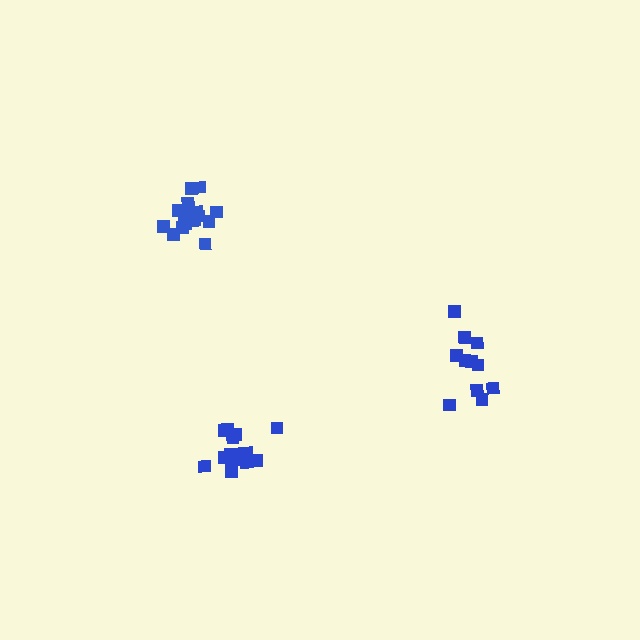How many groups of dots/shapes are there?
There are 3 groups.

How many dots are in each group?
Group 1: 16 dots, Group 2: 11 dots, Group 3: 17 dots (44 total).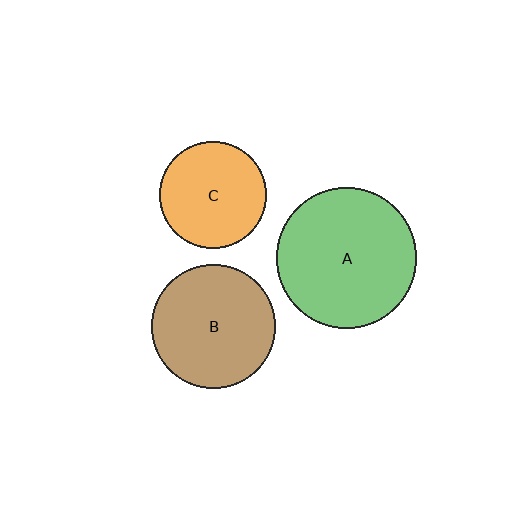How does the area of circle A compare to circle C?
Approximately 1.7 times.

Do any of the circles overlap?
No, none of the circles overlap.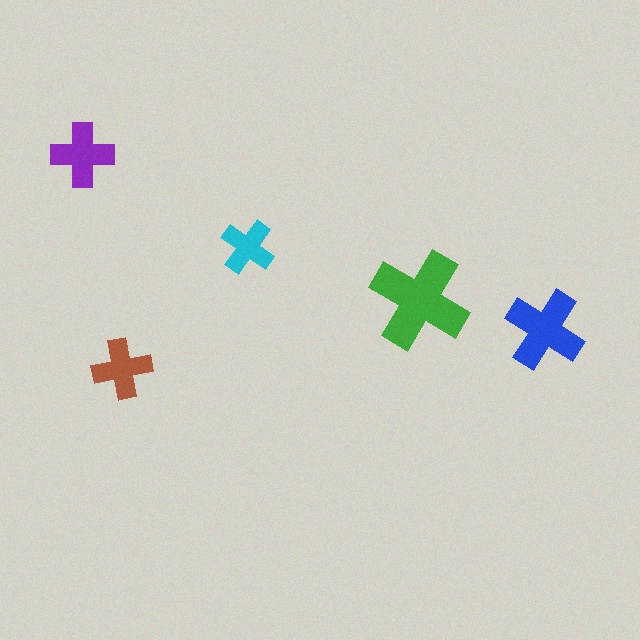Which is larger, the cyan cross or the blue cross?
The blue one.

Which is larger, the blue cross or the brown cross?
The blue one.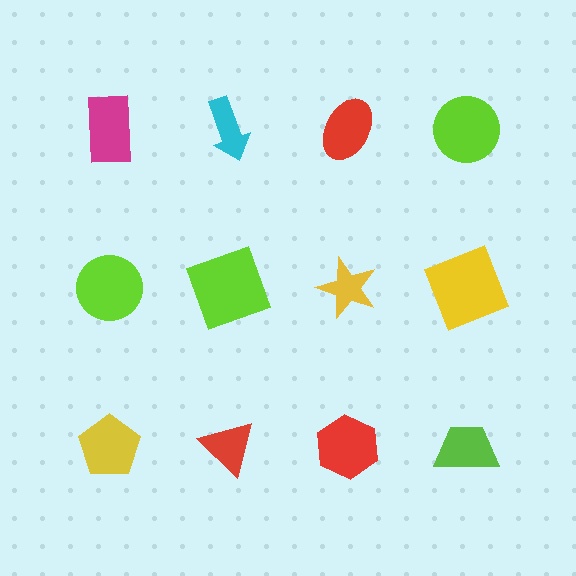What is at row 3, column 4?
A lime trapezoid.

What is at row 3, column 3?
A red hexagon.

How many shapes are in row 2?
4 shapes.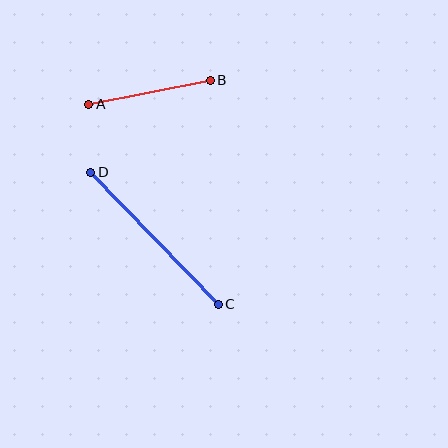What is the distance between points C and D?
The distance is approximately 184 pixels.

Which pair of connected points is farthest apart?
Points C and D are farthest apart.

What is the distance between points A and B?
The distance is approximately 124 pixels.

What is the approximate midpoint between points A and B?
The midpoint is at approximately (150, 92) pixels.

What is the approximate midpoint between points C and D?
The midpoint is at approximately (155, 238) pixels.